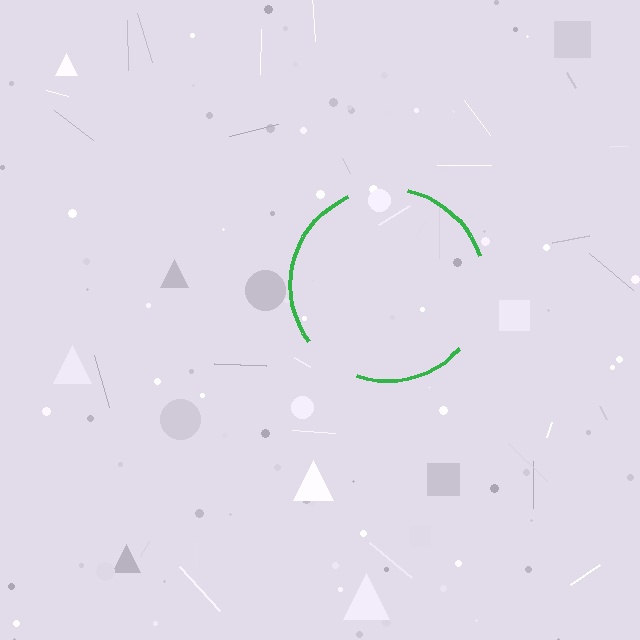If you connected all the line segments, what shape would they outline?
They would outline a circle.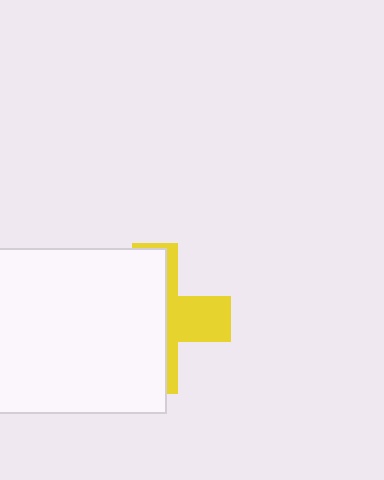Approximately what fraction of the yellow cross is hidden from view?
Roughly 65% of the yellow cross is hidden behind the white rectangle.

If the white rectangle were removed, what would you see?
You would see the complete yellow cross.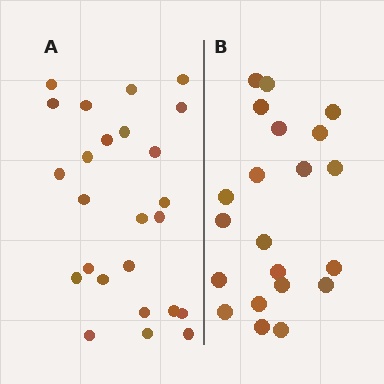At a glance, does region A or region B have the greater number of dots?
Region A (the left region) has more dots.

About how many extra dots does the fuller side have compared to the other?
Region A has about 4 more dots than region B.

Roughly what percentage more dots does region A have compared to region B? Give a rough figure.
About 20% more.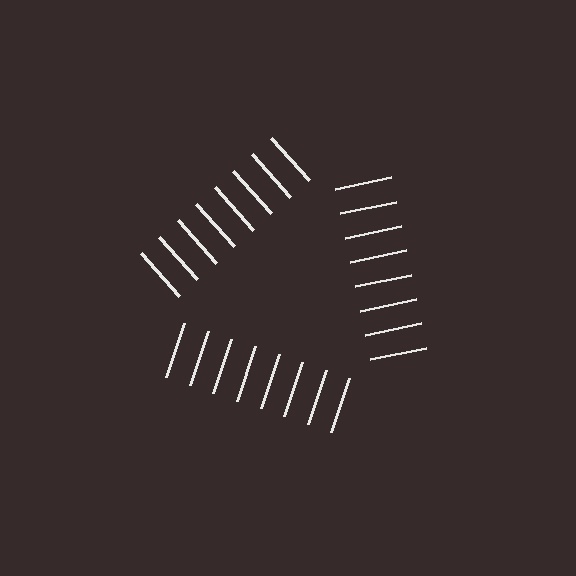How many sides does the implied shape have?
3 sides — the line-ends trace a triangle.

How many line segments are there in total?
24 — 8 along each of the 3 edges.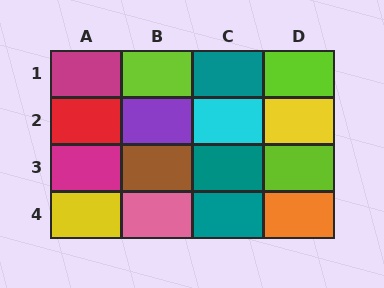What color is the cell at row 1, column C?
Teal.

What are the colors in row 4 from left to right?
Yellow, pink, teal, orange.